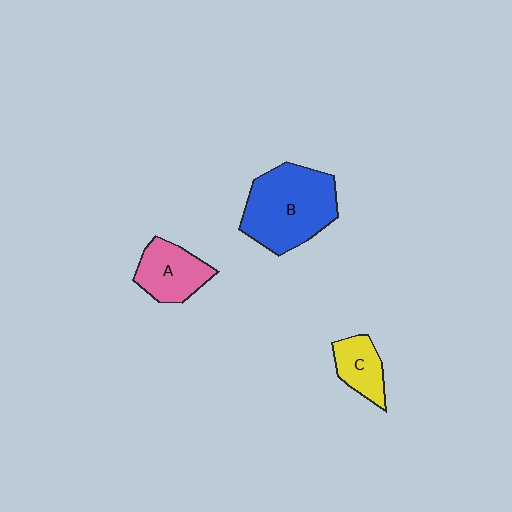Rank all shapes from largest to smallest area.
From largest to smallest: B (blue), A (pink), C (yellow).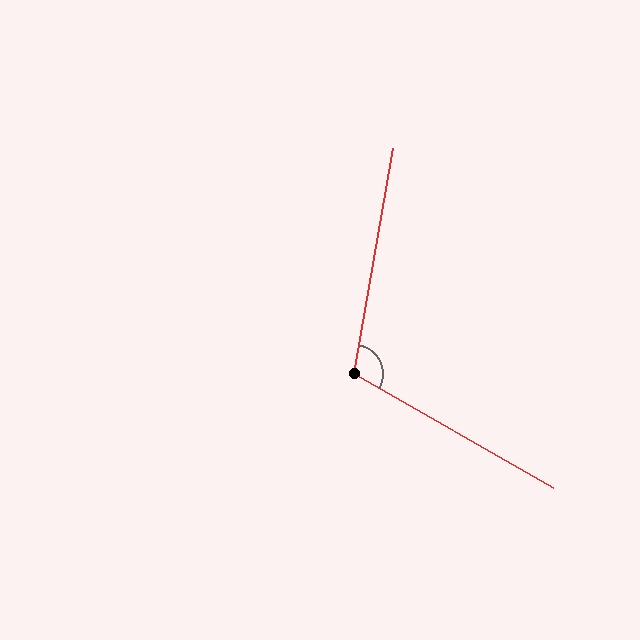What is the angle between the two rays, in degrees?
Approximately 110 degrees.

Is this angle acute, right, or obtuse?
It is obtuse.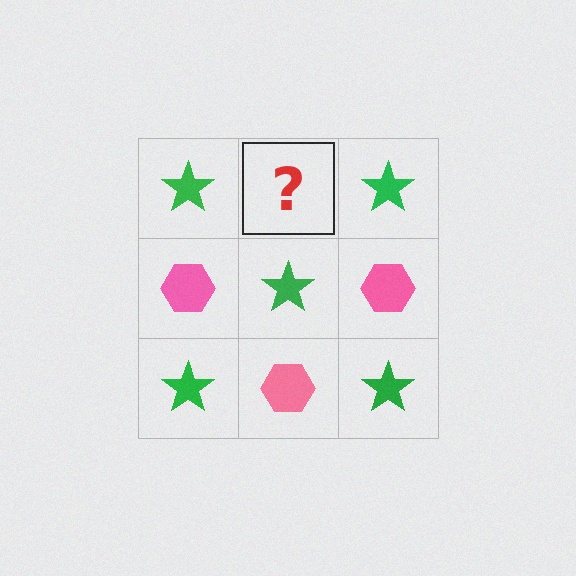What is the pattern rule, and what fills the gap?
The rule is that it alternates green star and pink hexagon in a checkerboard pattern. The gap should be filled with a pink hexagon.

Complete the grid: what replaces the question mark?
The question mark should be replaced with a pink hexagon.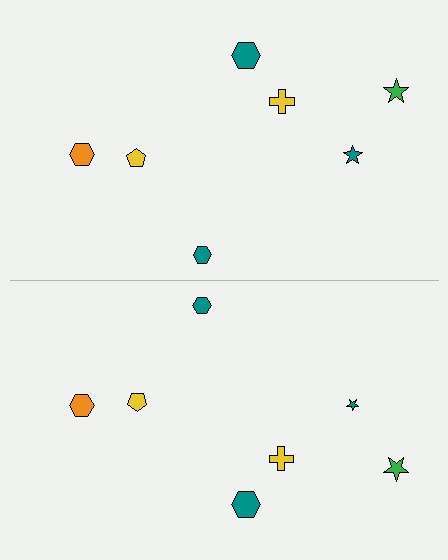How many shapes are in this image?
There are 14 shapes in this image.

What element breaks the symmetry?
The teal star on the bottom side has a different size than its mirror counterpart.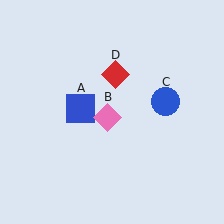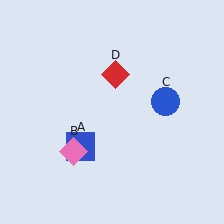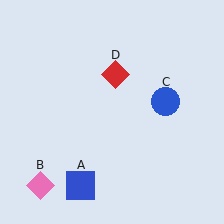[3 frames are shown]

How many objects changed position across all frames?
2 objects changed position: blue square (object A), pink diamond (object B).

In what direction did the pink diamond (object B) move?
The pink diamond (object B) moved down and to the left.